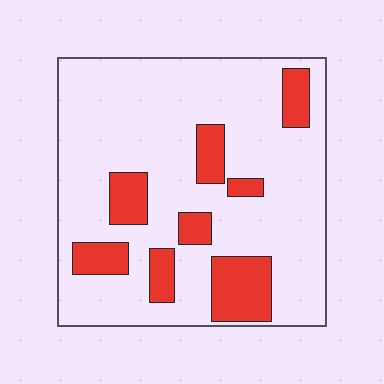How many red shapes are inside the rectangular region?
8.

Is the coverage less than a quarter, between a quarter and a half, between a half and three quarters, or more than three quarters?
Less than a quarter.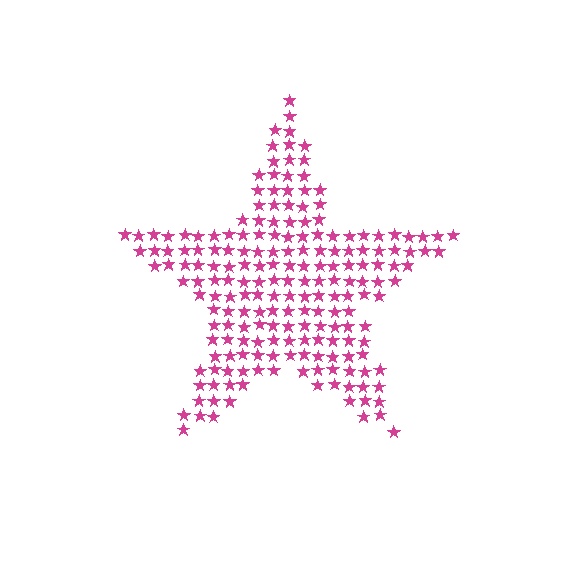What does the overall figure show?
The overall figure shows a star.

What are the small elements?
The small elements are stars.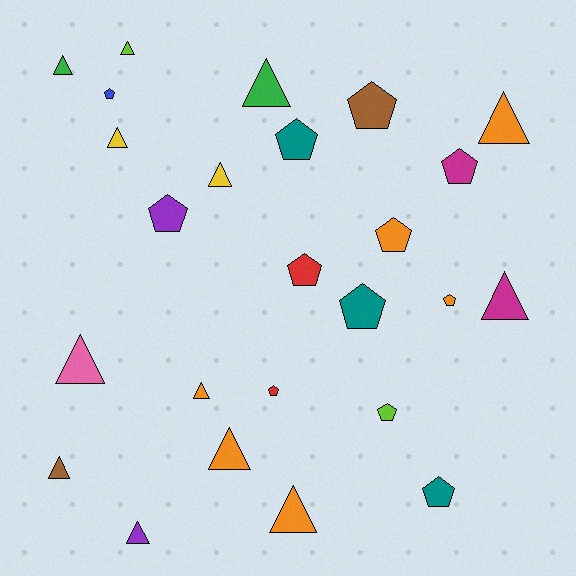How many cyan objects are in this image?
There are no cyan objects.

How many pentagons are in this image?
There are 12 pentagons.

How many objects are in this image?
There are 25 objects.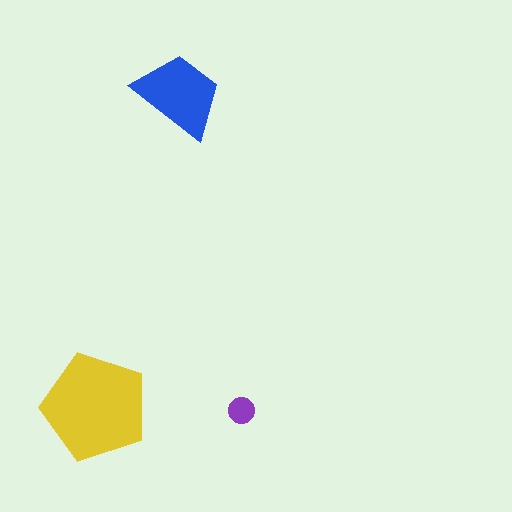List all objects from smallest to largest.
The purple circle, the blue trapezoid, the yellow pentagon.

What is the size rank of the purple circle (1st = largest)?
3rd.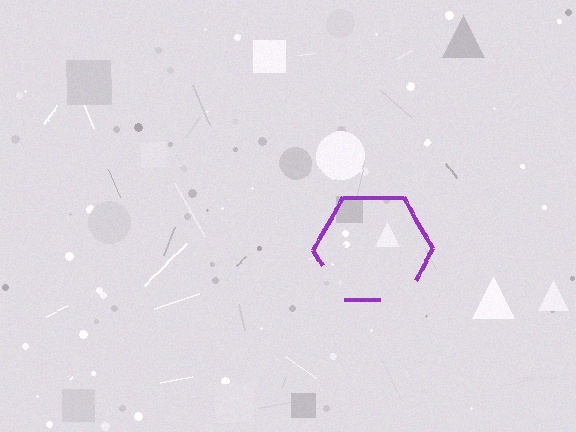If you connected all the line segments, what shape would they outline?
They would outline a hexagon.